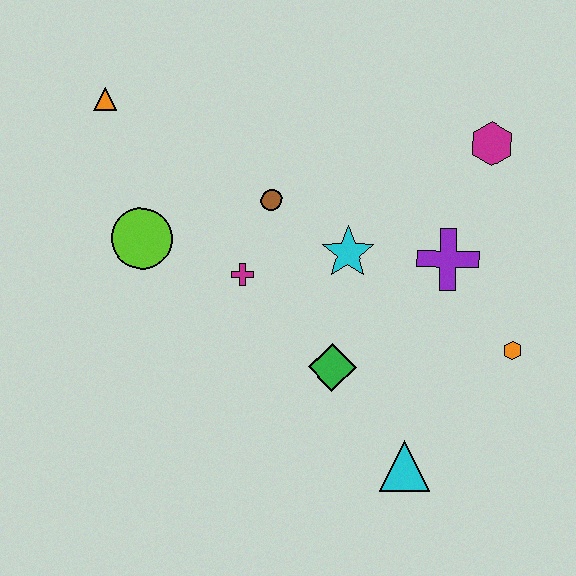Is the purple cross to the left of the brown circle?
No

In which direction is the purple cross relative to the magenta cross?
The purple cross is to the right of the magenta cross.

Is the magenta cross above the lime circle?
No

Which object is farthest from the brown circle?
The cyan triangle is farthest from the brown circle.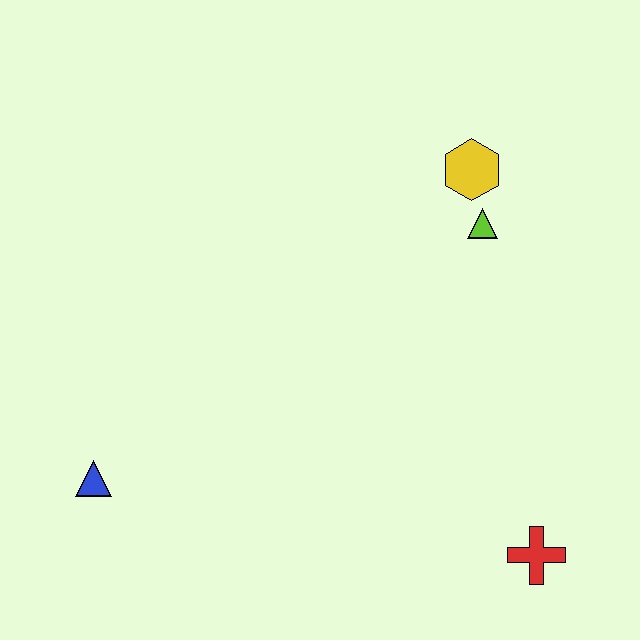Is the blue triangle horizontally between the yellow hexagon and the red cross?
No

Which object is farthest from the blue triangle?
The yellow hexagon is farthest from the blue triangle.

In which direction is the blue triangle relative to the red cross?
The blue triangle is to the left of the red cross.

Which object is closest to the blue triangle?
The red cross is closest to the blue triangle.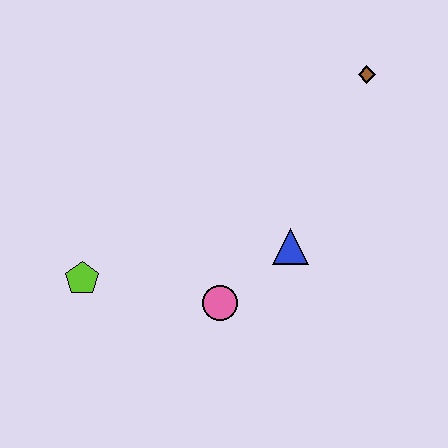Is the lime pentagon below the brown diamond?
Yes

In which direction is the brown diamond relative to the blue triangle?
The brown diamond is above the blue triangle.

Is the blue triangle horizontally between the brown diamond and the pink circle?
Yes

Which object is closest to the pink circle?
The blue triangle is closest to the pink circle.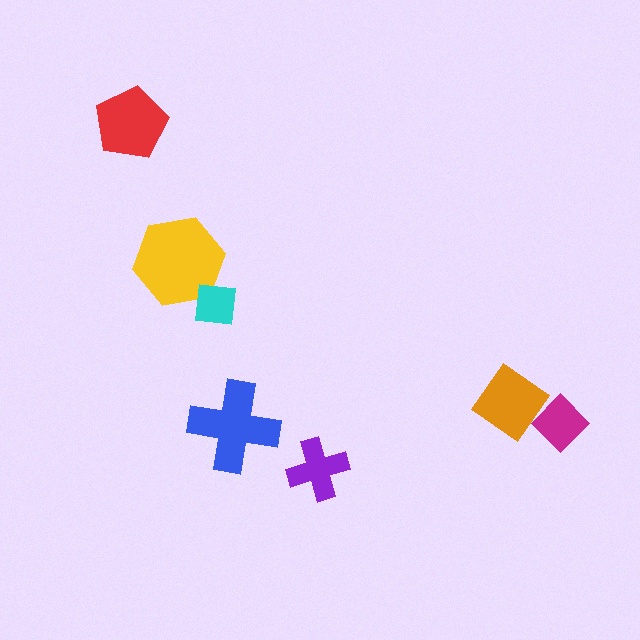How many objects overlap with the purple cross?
0 objects overlap with the purple cross.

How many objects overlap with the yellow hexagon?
1 object overlaps with the yellow hexagon.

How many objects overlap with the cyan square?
1 object overlaps with the cyan square.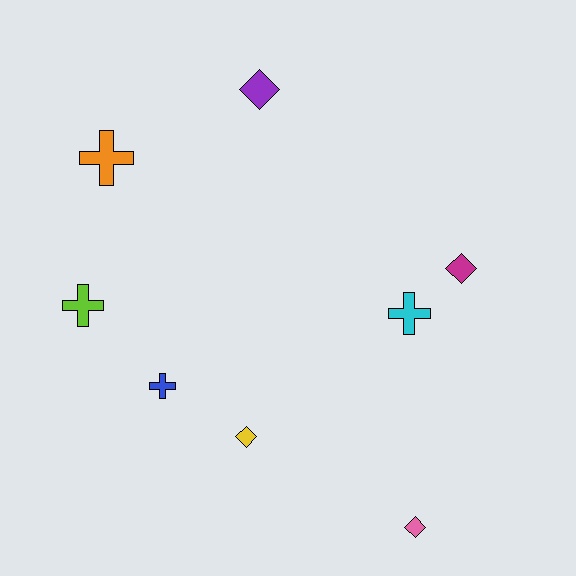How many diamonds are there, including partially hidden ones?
There are 4 diamonds.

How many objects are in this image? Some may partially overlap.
There are 8 objects.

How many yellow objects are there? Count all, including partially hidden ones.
There is 1 yellow object.